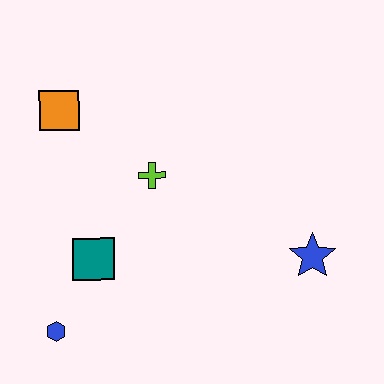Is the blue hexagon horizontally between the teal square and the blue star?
No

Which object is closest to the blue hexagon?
The teal square is closest to the blue hexagon.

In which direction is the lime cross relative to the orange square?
The lime cross is to the right of the orange square.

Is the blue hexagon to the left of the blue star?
Yes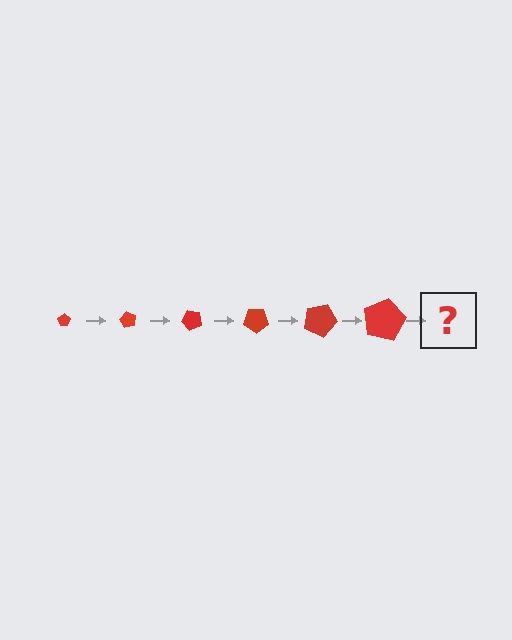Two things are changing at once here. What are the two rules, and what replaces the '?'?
The two rules are that the pentagon grows larger each step and it rotates 60 degrees each step. The '?' should be a pentagon, larger than the previous one and rotated 360 degrees from the start.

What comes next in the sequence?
The next element should be a pentagon, larger than the previous one and rotated 360 degrees from the start.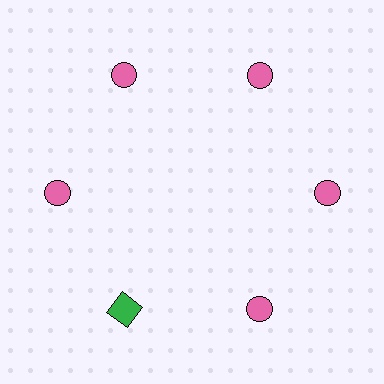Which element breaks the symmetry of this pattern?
The green square at roughly the 7 o'clock position breaks the symmetry. All other shapes are pink circles.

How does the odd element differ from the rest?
It differs in both color (green instead of pink) and shape (square instead of circle).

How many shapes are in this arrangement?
There are 6 shapes arranged in a ring pattern.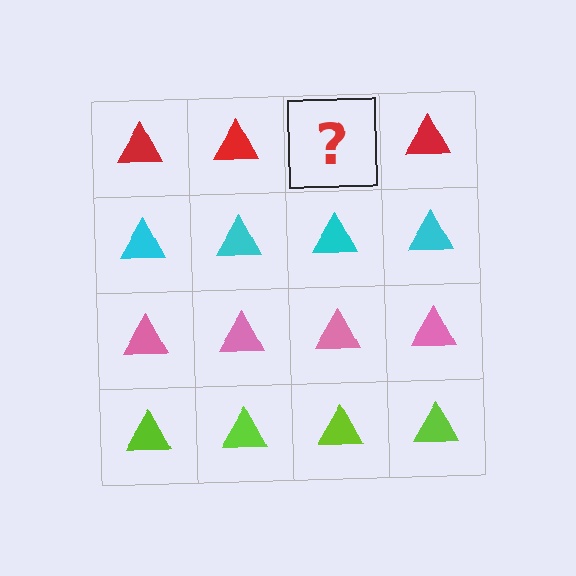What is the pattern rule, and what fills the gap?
The rule is that each row has a consistent color. The gap should be filled with a red triangle.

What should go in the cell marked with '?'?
The missing cell should contain a red triangle.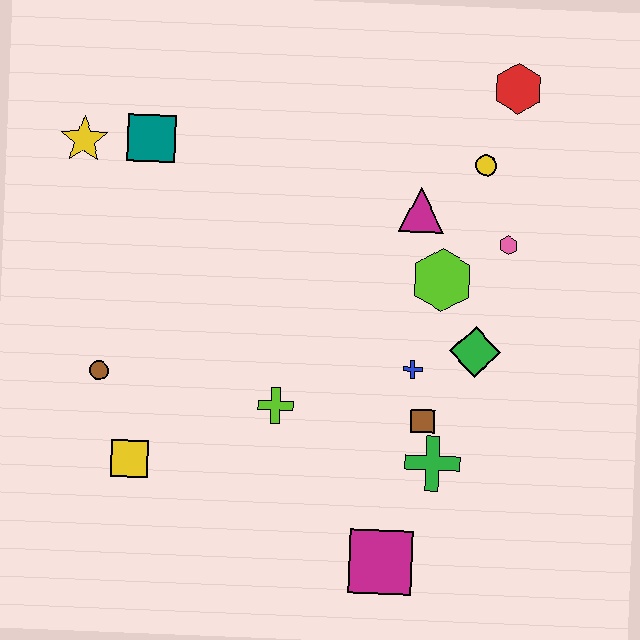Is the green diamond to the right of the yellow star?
Yes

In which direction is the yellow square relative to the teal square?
The yellow square is below the teal square.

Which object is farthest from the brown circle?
The red hexagon is farthest from the brown circle.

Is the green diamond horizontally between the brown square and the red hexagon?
Yes